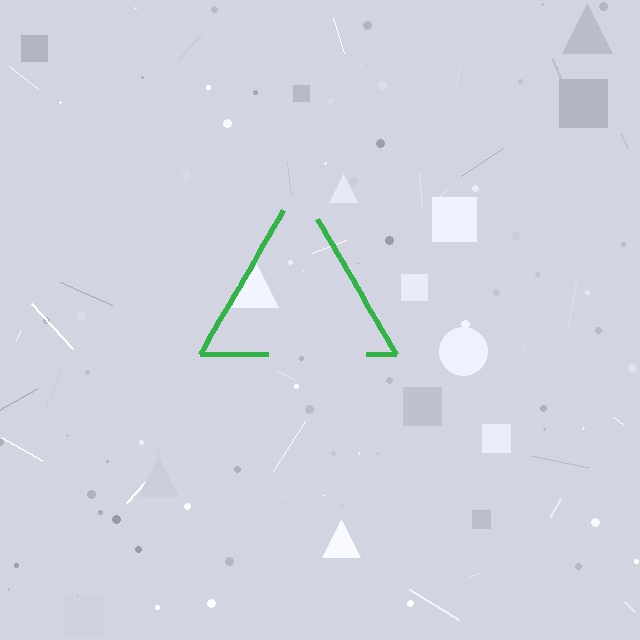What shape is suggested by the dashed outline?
The dashed outline suggests a triangle.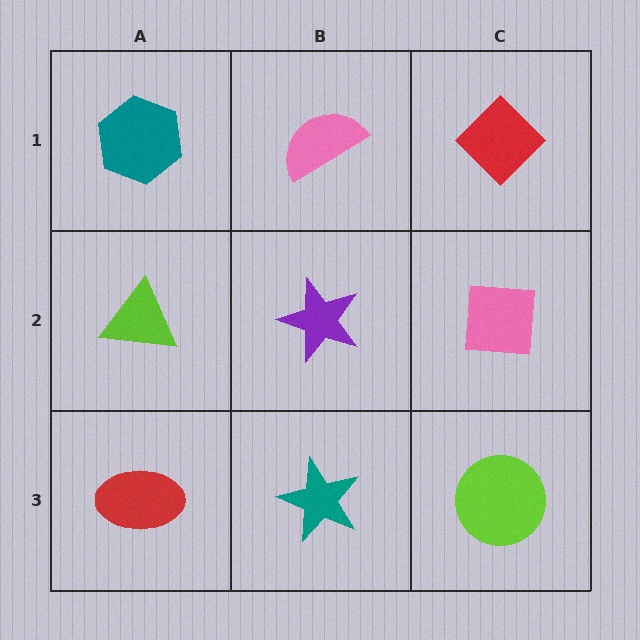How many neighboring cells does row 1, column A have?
2.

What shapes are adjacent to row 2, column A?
A teal hexagon (row 1, column A), a red ellipse (row 3, column A), a purple star (row 2, column B).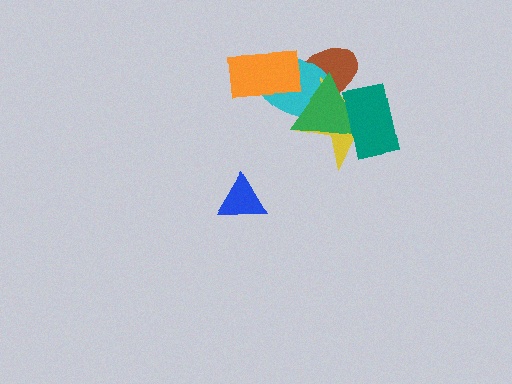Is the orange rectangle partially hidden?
No, no other shape covers it.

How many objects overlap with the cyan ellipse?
4 objects overlap with the cyan ellipse.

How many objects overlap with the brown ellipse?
4 objects overlap with the brown ellipse.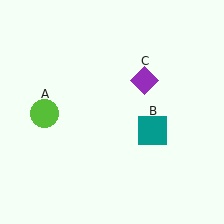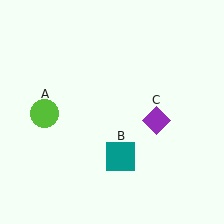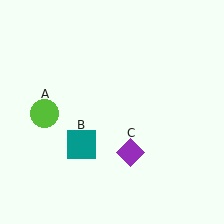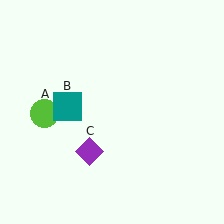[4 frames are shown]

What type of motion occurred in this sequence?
The teal square (object B), purple diamond (object C) rotated clockwise around the center of the scene.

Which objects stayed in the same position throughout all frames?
Lime circle (object A) remained stationary.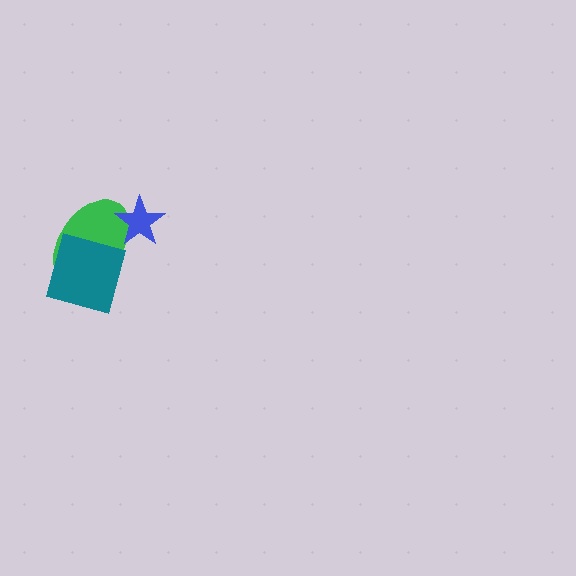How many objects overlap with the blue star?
1 object overlaps with the blue star.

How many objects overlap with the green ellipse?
2 objects overlap with the green ellipse.